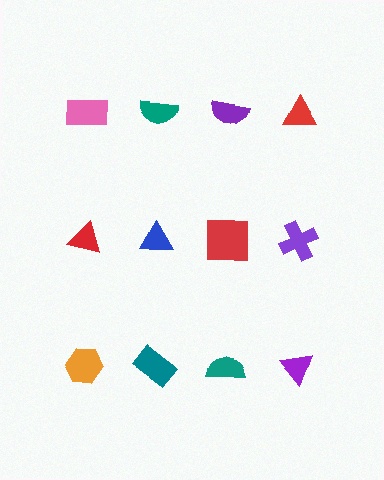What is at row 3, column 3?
A teal semicircle.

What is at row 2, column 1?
A red triangle.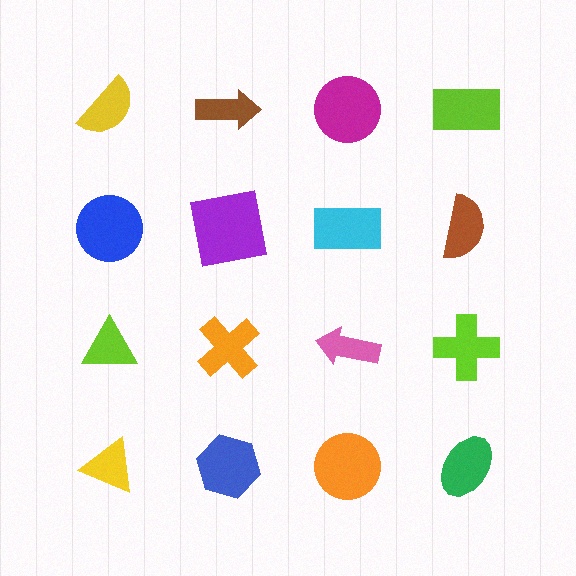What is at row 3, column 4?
A lime cross.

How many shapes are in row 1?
4 shapes.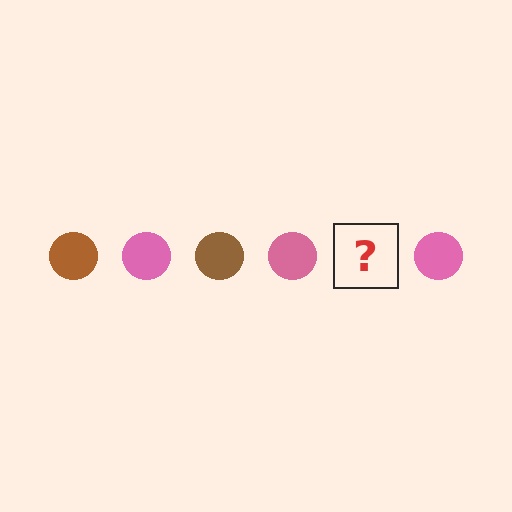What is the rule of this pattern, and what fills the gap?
The rule is that the pattern cycles through brown, pink circles. The gap should be filled with a brown circle.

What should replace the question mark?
The question mark should be replaced with a brown circle.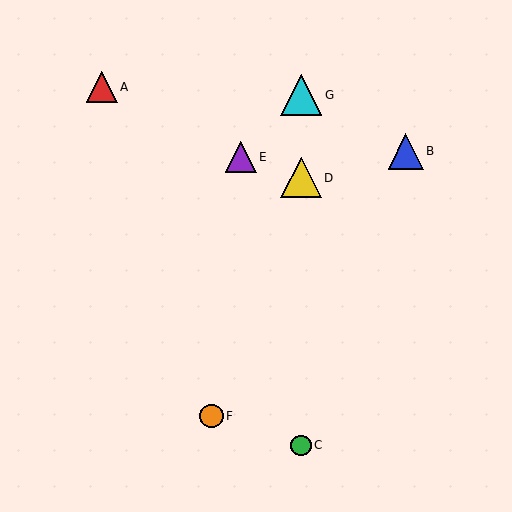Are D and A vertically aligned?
No, D is at x≈301 and A is at x≈102.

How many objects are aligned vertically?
3 objects (C, D, G) are aligned vertically.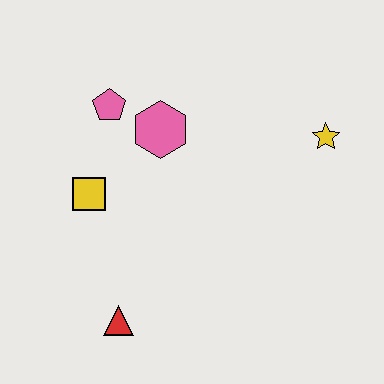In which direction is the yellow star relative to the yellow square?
The yellow star is to the right of the yellow square.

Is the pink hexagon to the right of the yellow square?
Yes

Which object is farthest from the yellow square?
The yellow star is farthest from the yellow square.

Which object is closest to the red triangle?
The yellow square is closest to the red triangle.